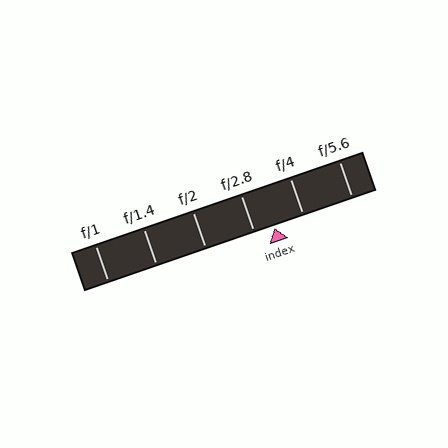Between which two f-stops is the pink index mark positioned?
The index mark is between f/2.8 and f/4.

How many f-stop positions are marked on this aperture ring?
There are 6 f-stop positions marked.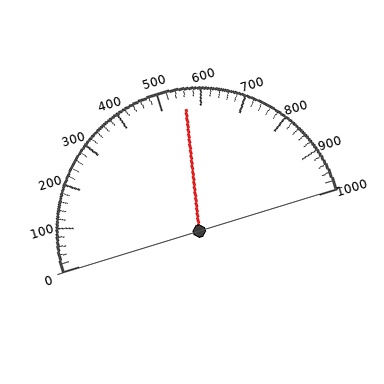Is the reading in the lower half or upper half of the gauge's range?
The reading is in the upper half of the range (0 to 1000).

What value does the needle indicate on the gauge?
The needle indicates approximately 560.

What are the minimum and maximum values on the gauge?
The gauge ranges from 0 to 1000.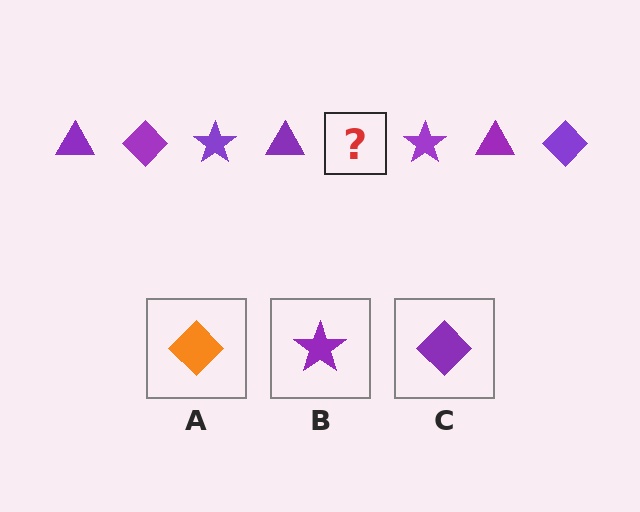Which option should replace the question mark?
Option C.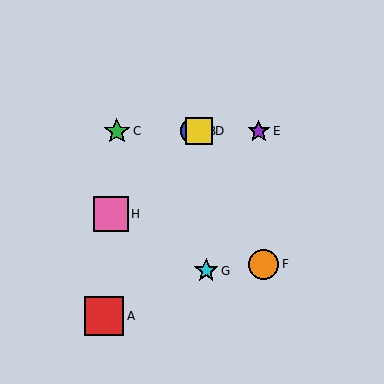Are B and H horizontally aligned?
No, B is at y≈131 and H is at y≈214.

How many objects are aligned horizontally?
4 objects (B, C, D, E) are aligned horizontally.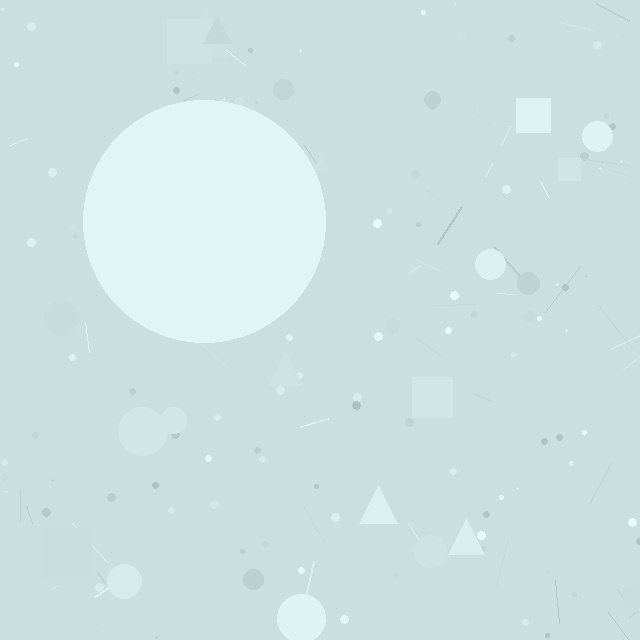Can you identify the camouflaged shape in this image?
The camouflaged shape is a circle.